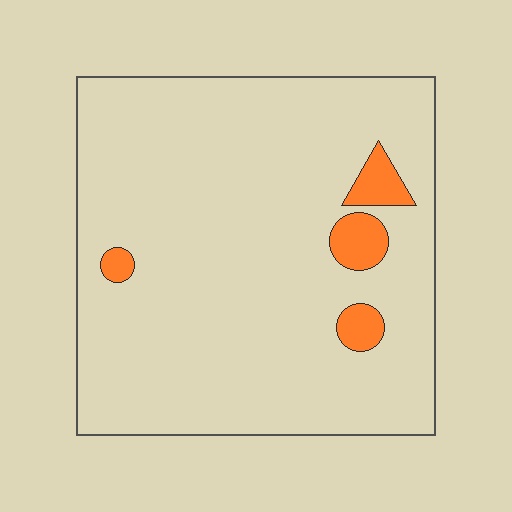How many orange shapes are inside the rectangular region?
4.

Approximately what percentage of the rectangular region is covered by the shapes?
Approximately 5%.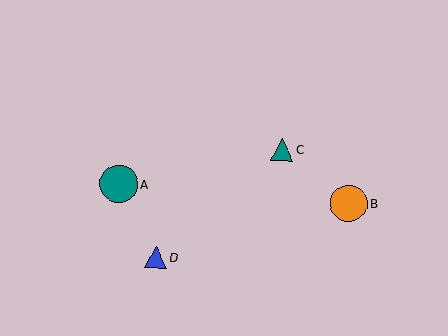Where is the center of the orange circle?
The center of the orange circle is at (349, 203).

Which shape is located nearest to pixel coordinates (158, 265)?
The blue triangle (labeled D) at (156, 257) is nearest to that location.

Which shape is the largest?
The teal circle (labeled A) is the largest.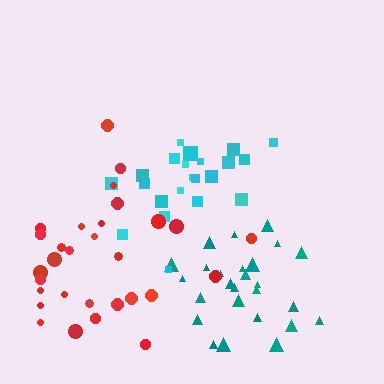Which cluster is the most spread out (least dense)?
Red.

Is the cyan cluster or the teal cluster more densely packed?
Cyan.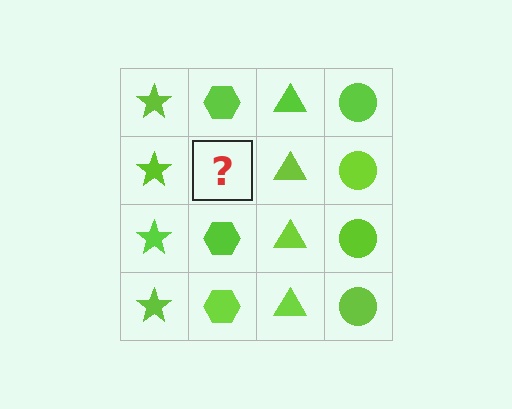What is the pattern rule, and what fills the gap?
The rule is that each column has a consistent shape. The gap should be filled with a lime hexagon.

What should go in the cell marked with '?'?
The missing cell should contain a lime hexagon.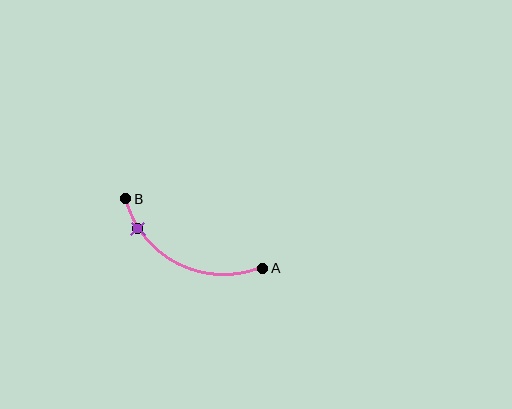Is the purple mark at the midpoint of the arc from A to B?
No. The purple mark lies on the arc but is closer to endpoint B. The arc midpoint would be at the point on the curve equidistant along the arc from both A and B.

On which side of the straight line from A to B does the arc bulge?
The arc bulges below the straight line connecting A and B.